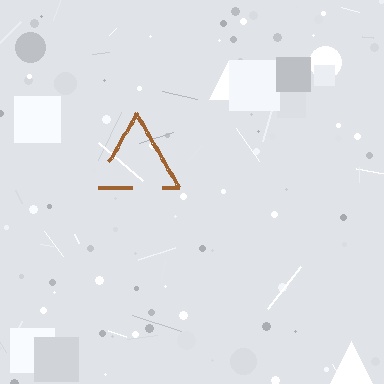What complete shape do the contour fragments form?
The contour fragments form a triangle.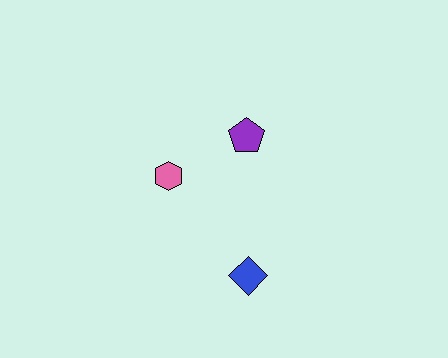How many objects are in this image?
There are 3 objects.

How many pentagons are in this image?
There is 1 pentagon.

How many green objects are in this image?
There are no green objects.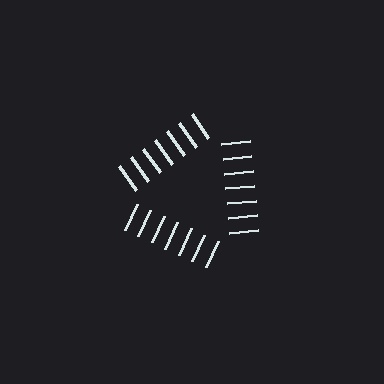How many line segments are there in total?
21 — 7 along each of the 3 edges.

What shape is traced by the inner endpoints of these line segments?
An illusory triangle — the line segments terminate on its edges but no continuous stroke is drawn.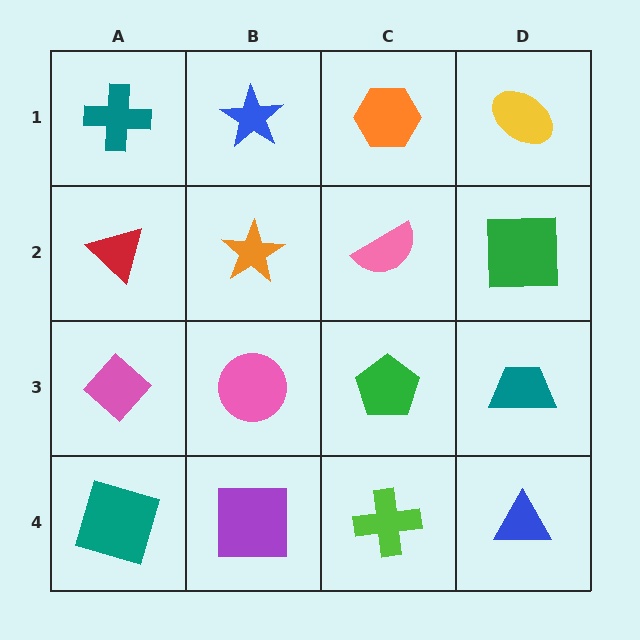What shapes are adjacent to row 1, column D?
A green square (row 2, column D), an orange hexagon (row 1, column C).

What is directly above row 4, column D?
A teal trapezoid.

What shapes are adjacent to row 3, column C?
A pink semicircle (row 2, column C), a lime cross (row 4, column C), a pink circle (row 3, column B), a teal trapezoid (row 3, column D).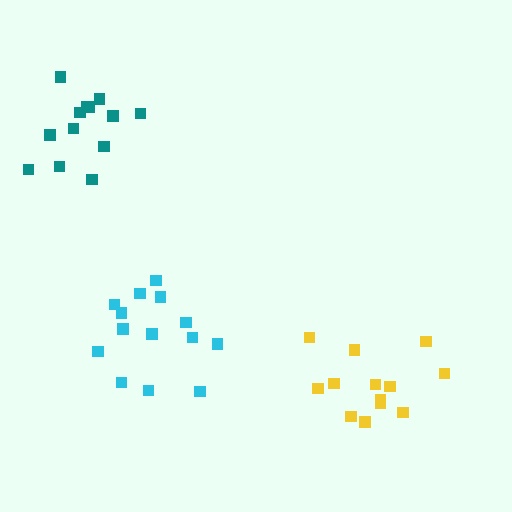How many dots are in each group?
Group 1: 13 dots, Group 2: 13 dots, Group 3: 14 dots (40 total).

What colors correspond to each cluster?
The clusters are colored: teal, yellow, cyan.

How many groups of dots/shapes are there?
There are 3 groups.